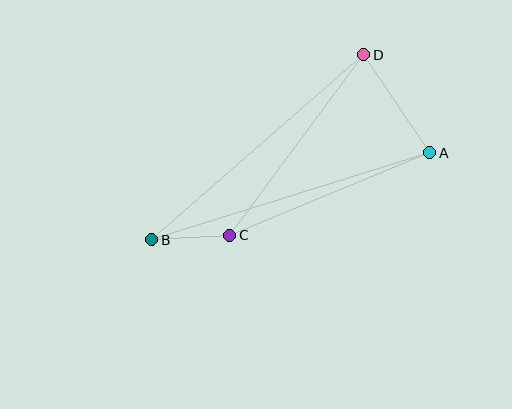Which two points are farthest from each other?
Points A and B are farthest from each other.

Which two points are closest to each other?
Points B and C are closest to each other.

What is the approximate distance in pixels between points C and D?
The distance between C and D is approximately 225 pixels.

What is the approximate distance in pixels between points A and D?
The distance between A and D is approximately 118 pixels.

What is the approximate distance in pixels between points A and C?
The distance between A and C is approximately 217 pixels.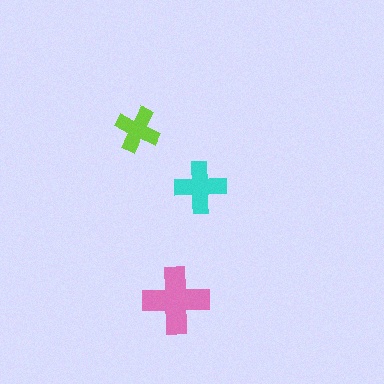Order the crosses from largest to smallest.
the pink one, the cyan one, the lime one.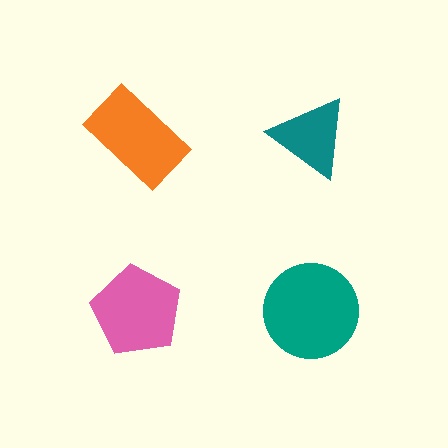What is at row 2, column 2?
A teal circle.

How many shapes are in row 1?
2 shapes.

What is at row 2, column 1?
A pink pentagon.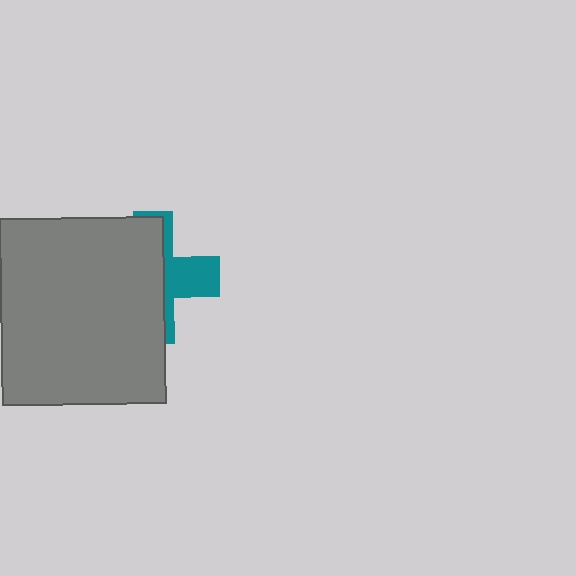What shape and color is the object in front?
The object in front is a gray rectangle.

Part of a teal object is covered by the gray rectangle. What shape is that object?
It is a cross.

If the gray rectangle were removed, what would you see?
You would see the complete teal cross.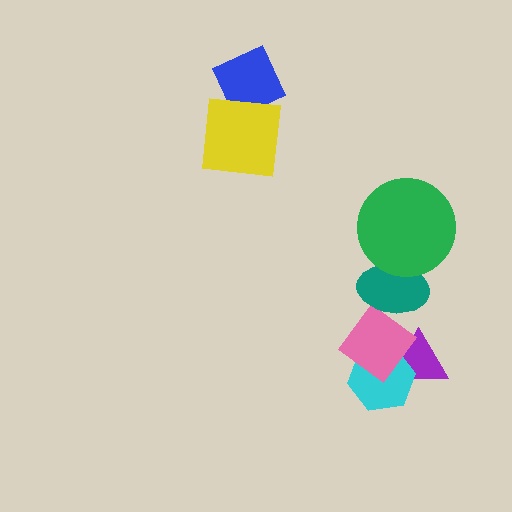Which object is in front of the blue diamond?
The yellow square is in front of the blue diamond.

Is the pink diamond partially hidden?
Yes, it is partially covered by another shape.